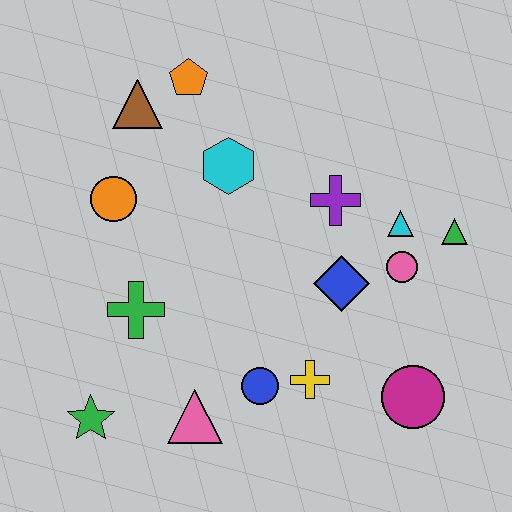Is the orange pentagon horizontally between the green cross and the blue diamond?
Yes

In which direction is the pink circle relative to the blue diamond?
The pink circle is to the right of the blue diamond.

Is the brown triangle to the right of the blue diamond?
No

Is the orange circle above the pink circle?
Yes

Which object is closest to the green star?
The pink triangle is closest to the green star.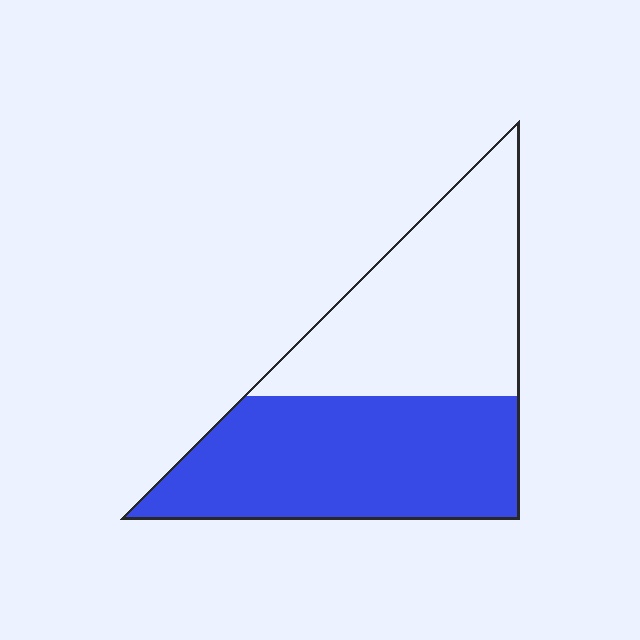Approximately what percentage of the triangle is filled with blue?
Approximately 50%.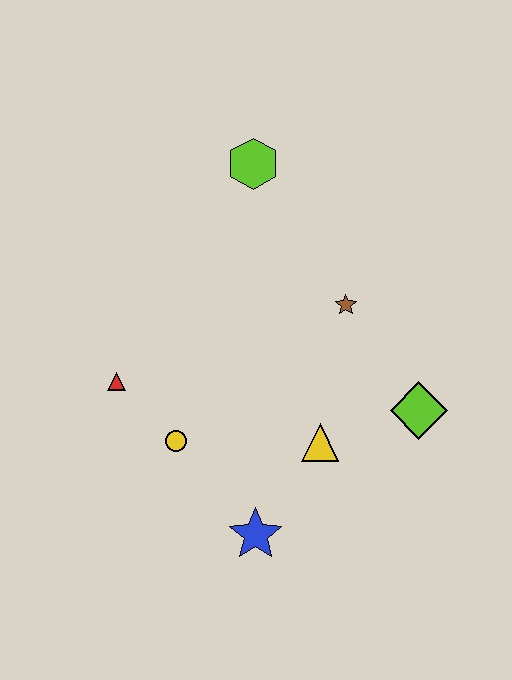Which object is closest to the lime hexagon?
The brown star is closest to the lime hexagon.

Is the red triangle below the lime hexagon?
Yes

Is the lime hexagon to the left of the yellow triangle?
Yes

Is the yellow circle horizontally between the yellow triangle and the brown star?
No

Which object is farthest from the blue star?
The lime hexagon is farthest from the blue star.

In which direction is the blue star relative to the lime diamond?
The blue star is to the left of the lime diamond.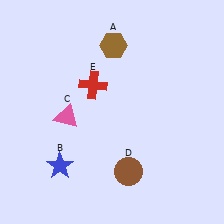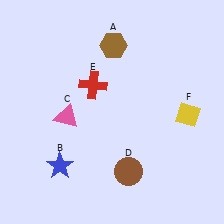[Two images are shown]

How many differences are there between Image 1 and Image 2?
There is 1 difference between the two images.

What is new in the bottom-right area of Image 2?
A yellow diamond (F) was added in the bottom-right area of Image 2.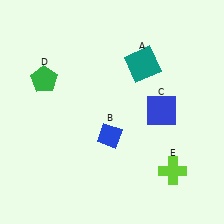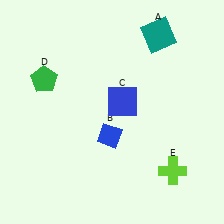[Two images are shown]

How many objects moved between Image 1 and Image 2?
2 objects moved between the two images.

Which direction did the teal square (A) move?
The teal square (A) moved up.